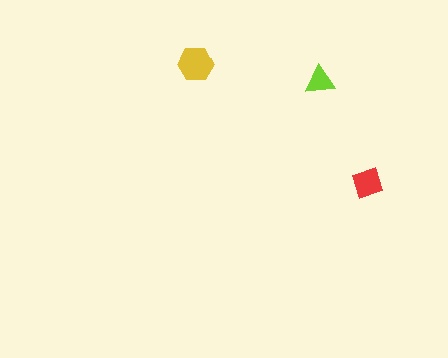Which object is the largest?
The yellow hexagon.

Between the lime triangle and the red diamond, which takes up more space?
The red diamond.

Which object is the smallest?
The lime triangle.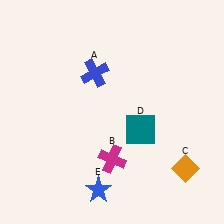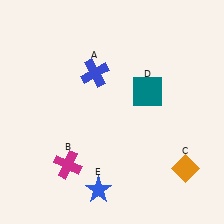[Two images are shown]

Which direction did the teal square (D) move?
The teal square (D) moved up.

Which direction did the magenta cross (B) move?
The magenta cross (B) moved left.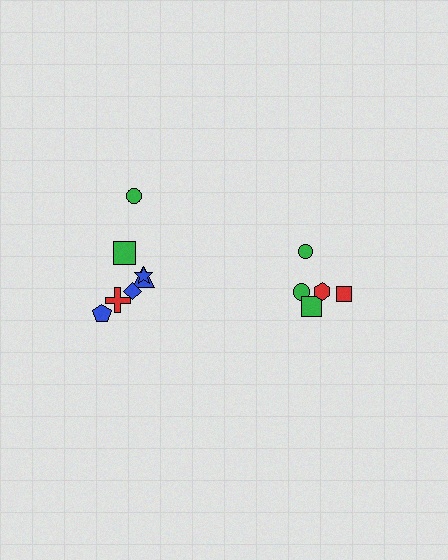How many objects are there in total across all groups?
There are 12 objects.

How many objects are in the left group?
There are 7 objects.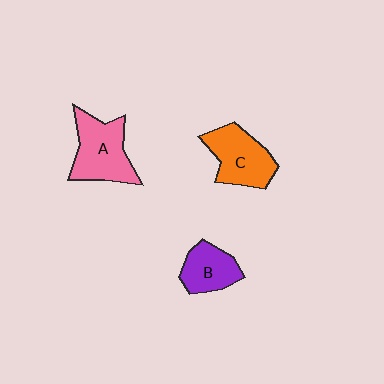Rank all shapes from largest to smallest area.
From largest to smallest: A (pink), C (orange), B (purple).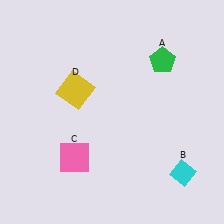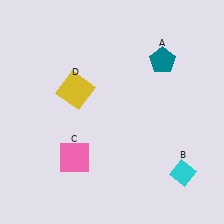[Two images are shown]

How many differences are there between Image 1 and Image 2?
There is 1 difference between the two images.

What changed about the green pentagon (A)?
In Image 1, A is green. In Image 2, it changed to teal.